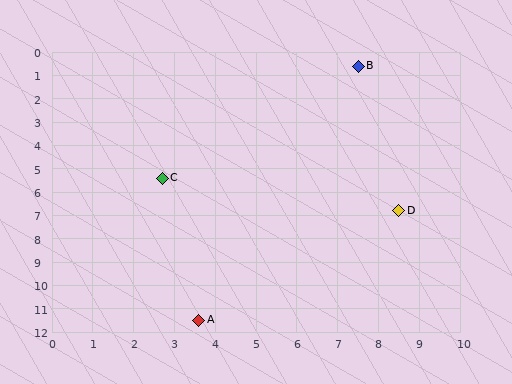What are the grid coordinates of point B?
Point B is at approximately (7.5, 0.6).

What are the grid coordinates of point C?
Point C is at approximately (2.7, 5.4).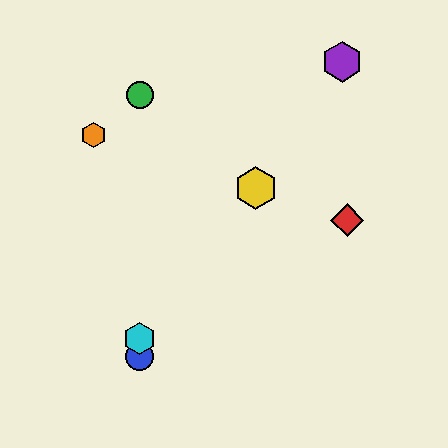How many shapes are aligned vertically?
3 shapes (the blue circle, the green circle, the cyan hexagon) are aligned vertically.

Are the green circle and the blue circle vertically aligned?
Yes, both are at x≈140.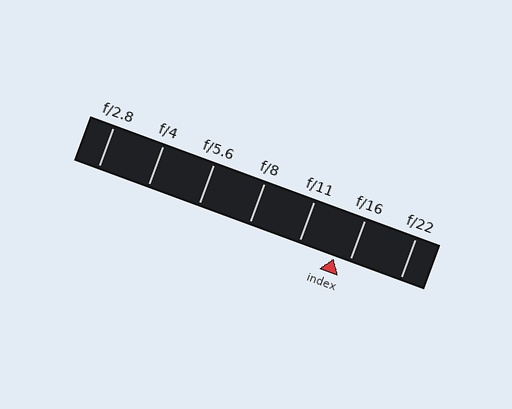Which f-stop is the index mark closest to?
The index mark is closest to f/16.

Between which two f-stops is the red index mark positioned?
The index mark is between f/11 and f/16.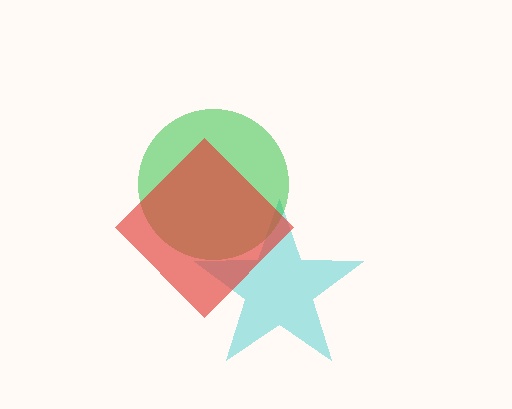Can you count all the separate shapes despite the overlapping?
Yes, there are 3 separate shapes.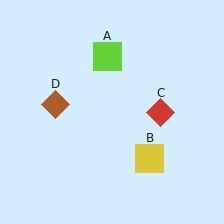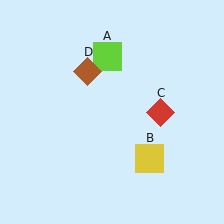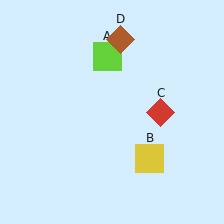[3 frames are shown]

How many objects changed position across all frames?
1 object changed position: brown diamond (object D).